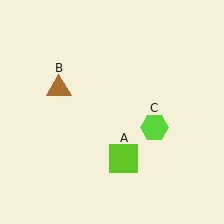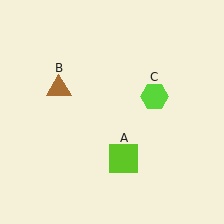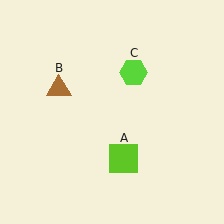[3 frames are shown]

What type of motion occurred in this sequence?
The lime hexagon (object C) rotated counterclockwise around the center of the scene.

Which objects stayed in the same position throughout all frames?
Lime square (object A) and brown triangle (object B) remained stationary.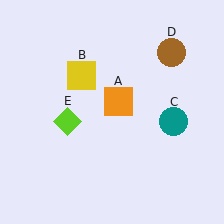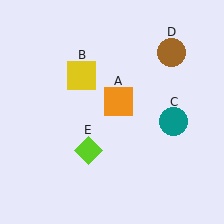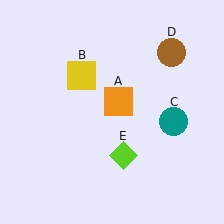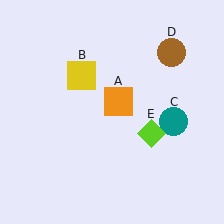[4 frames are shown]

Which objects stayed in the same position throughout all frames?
Orange square (object A) and yellow square (object B) and teal circle (object C) and brown circle (object D) remained stationary.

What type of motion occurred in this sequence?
The lime diamond (object E) rotated counterclockwise around the center of the scene.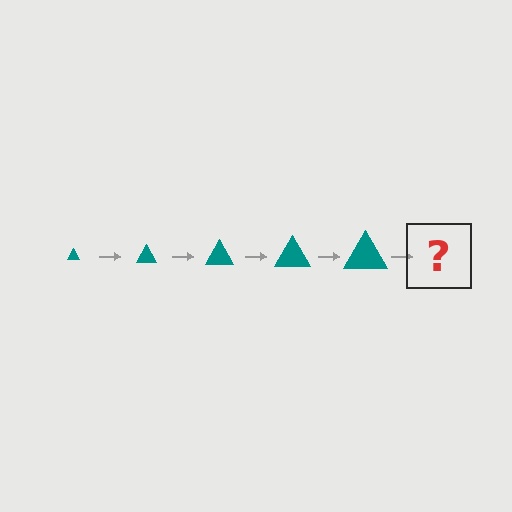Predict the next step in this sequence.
The next step is a teal triangle, larger than the previous one.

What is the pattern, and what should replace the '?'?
The pattern is that the triangle gets progressively larger each step. The '?' should be a teal triangle, larger than the previous one.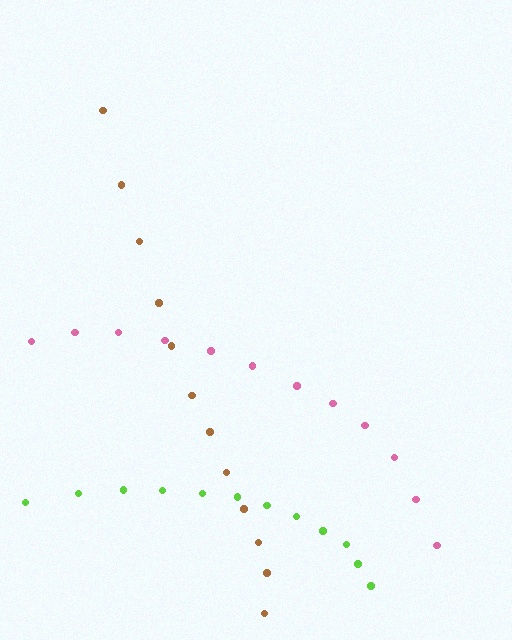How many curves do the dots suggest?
There are 3 distinct paths.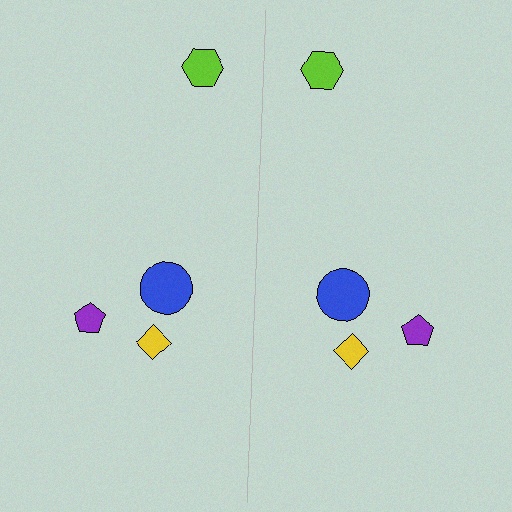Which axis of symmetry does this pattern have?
The pattern has a vertical axis of symmetry running through the center of the image.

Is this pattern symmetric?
Yes, this pattern has bilateral (reflection) symmetry.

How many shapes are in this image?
There are 8 shapes in this image.